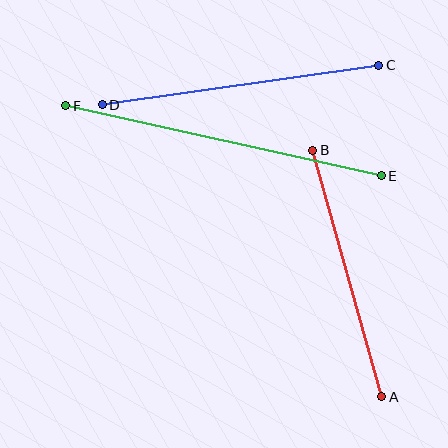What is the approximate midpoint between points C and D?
The midpoint is at approximately (241, 85) pixels.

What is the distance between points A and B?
The distance is approximately 256 pixels.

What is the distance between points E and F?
The distance is approximately 323 pixels.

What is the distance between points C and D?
The distance is approximately 280 pixels.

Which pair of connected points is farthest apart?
Points E and F are farthest apart.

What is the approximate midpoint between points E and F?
The midpoint is at approximately (223, 141) pixels.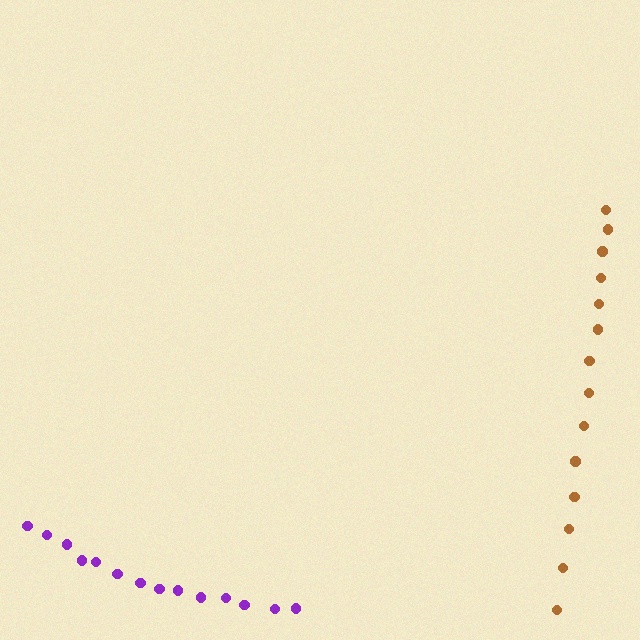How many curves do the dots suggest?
There are 2 distinct paths.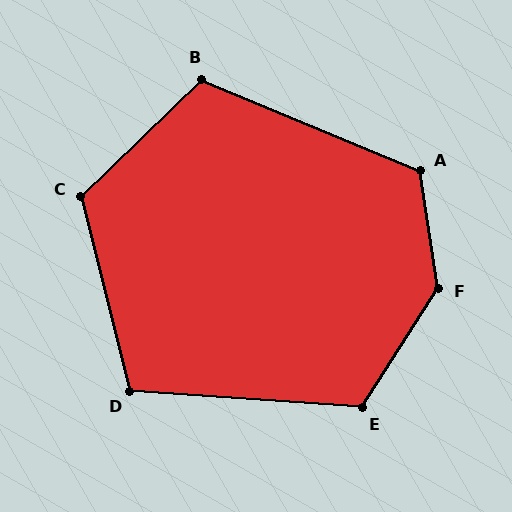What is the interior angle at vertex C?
Approximately 120 degrees (obtuse).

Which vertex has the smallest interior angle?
D, at approximately 108 degrees.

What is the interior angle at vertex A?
Approximately 121 degrees (obtuse).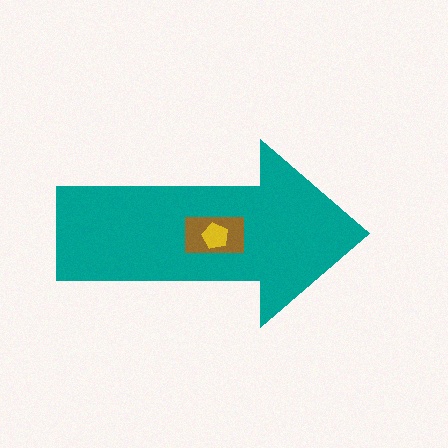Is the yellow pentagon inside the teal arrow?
Yes.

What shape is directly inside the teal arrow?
The brown rectangle.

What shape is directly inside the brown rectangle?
The yellow pentagon.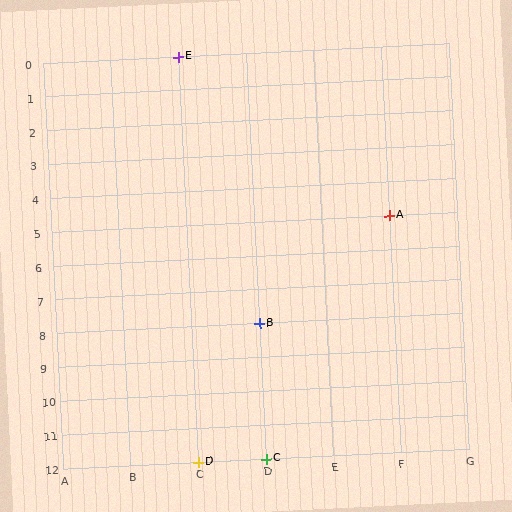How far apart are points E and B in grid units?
Points E and B are 1 column and 8 rows apart (about 8.1 grid units diagonally).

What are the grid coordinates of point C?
Point C is at grid coordinates (D, 12).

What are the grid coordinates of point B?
Point B is at grid coordinates (D, 8).